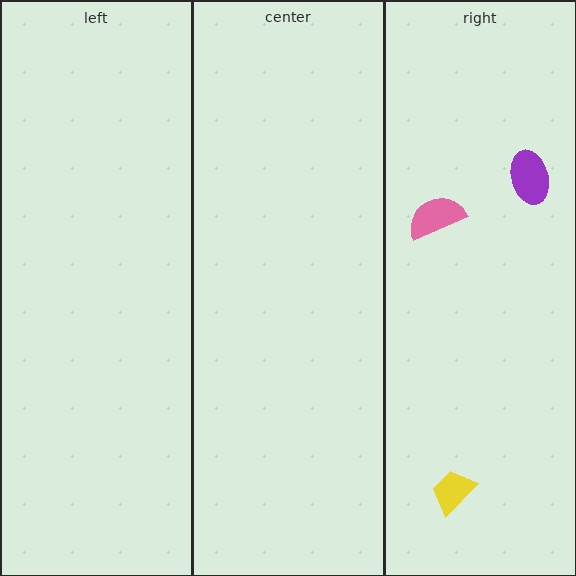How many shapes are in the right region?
3.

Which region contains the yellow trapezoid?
The right region.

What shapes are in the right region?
The pink semicircle, the purple ellipse, the yellow trapezoid.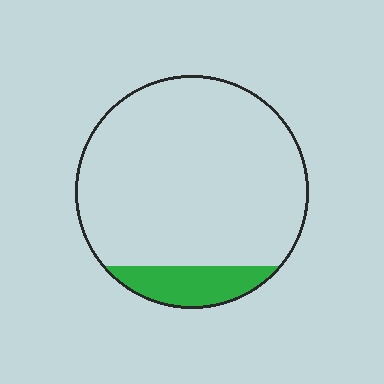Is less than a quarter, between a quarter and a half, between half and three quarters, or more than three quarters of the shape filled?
Less than a quarter.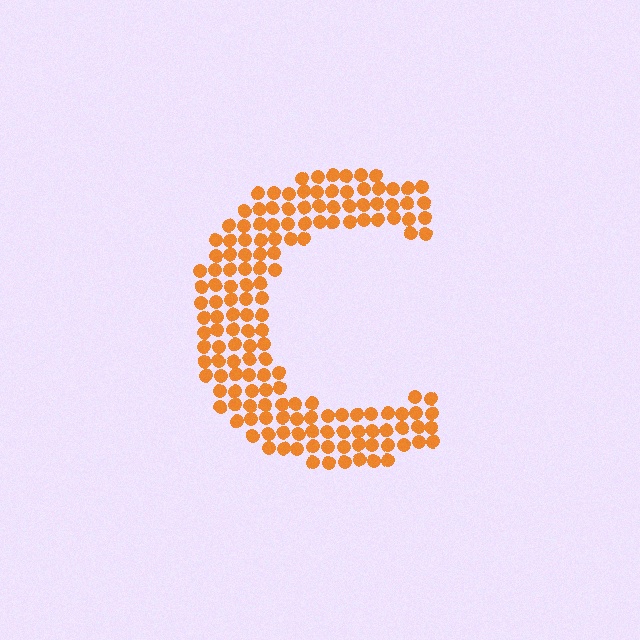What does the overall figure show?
The overall figure shows the letter C.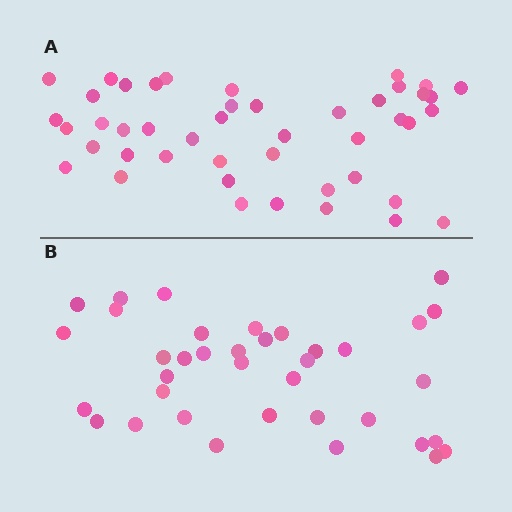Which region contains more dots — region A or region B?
Region A (the top region) has more dots.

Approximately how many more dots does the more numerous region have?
Region A has roughly 8 or so more dots than region B.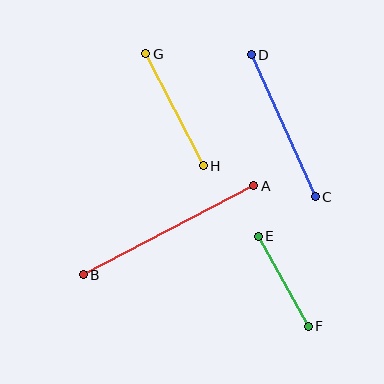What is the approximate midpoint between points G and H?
The midpoint is at approximately (174, 110) pixels.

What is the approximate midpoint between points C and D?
The midpoint is at approximately (283, 126) pixels.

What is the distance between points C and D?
The distance is approximately 156 pixels.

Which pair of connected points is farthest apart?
Points A and B are farthest apart.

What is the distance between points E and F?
The distance is approximately 103 pixels.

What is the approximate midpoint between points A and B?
The midpoint is at approximately (169, 230) pixels.